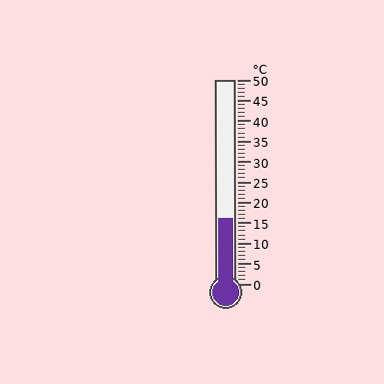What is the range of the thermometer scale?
The thermometer scale ranges from 0°C to 50°C.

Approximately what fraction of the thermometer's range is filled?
The thermometer is filled to approximately 30% of its range.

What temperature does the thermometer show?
The thermometer shows approximately 16°C.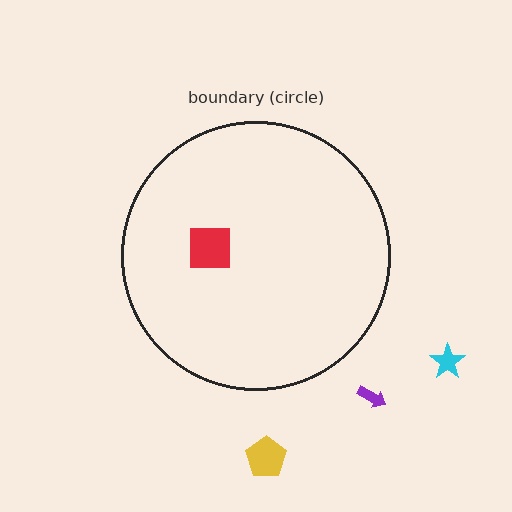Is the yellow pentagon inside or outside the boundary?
Outside.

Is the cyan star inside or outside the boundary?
Outside.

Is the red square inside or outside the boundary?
Inside.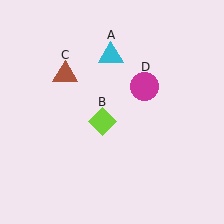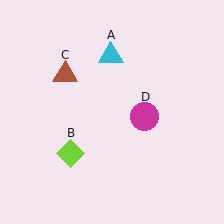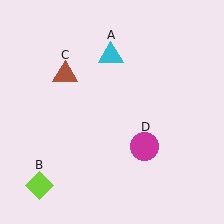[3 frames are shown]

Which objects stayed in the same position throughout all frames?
Cyan triangle (object A) and brown triangle (object C) remained stationary.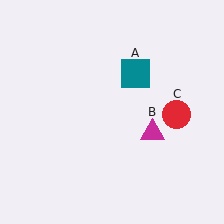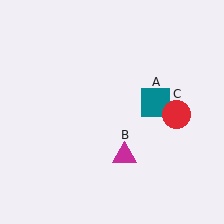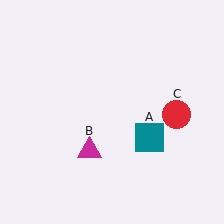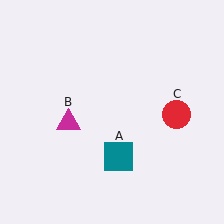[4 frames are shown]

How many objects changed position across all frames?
2 objects changed position: teal square (object A), magenta triangle (object B).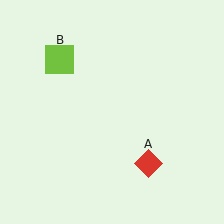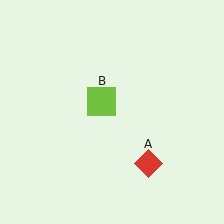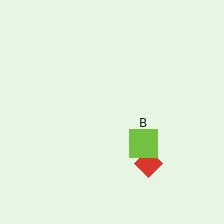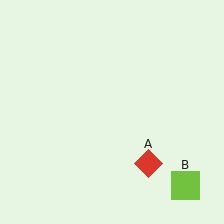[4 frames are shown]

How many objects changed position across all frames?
1 object changed position: lime square (object B).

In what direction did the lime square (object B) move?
The lime square (object B) moved down and to the right.